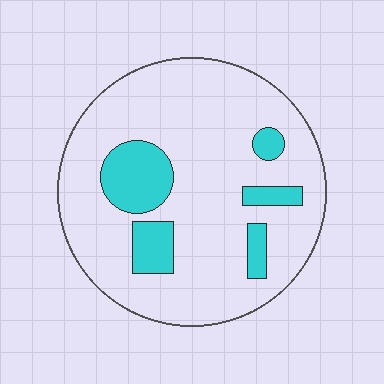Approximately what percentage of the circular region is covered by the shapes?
Approximately 15%.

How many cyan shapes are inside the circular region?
5.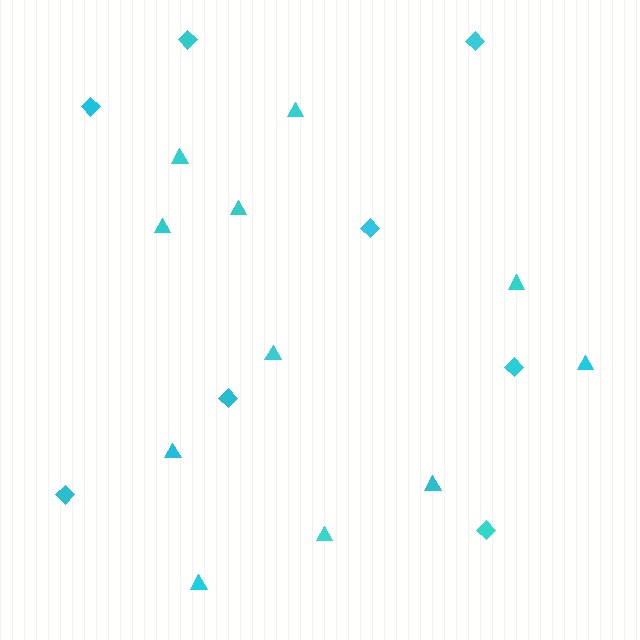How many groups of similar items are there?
There are 2 groups: one group of triangles (11) and one group of diamonds (8).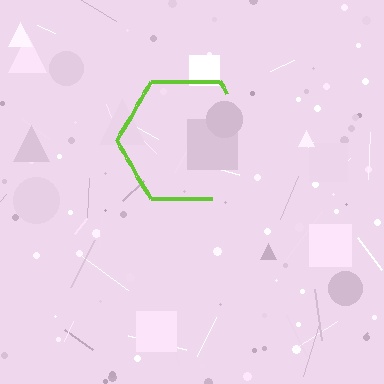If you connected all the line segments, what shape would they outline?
They would outline a hexagon.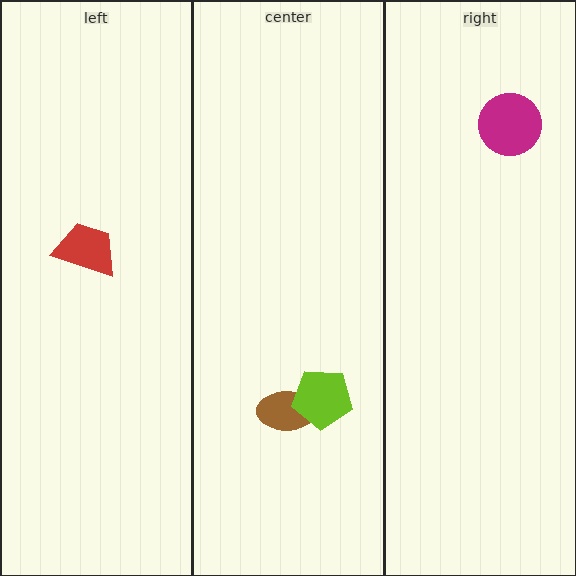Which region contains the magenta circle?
The right region.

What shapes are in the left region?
The red trapezoid.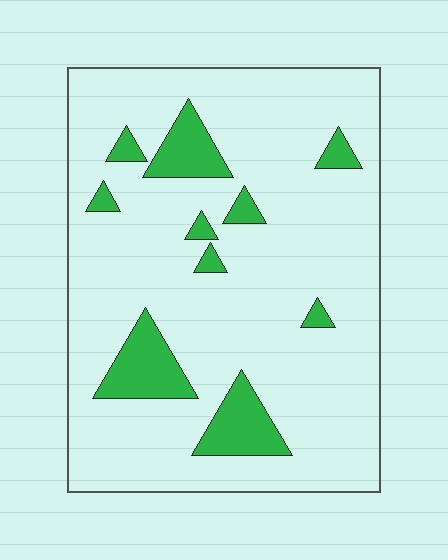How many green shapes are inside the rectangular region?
10.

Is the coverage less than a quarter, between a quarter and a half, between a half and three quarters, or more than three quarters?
Less than a quarter.